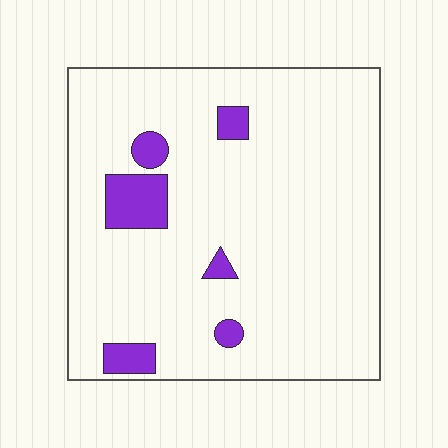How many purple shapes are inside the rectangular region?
6.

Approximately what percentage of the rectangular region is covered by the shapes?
Approximately 10%.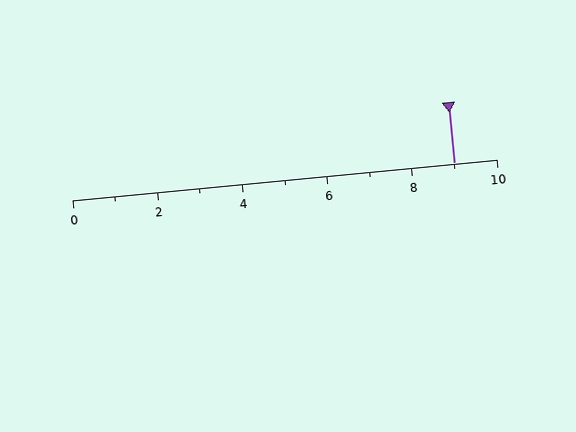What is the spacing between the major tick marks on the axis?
The major ticks are spaced 2 apart.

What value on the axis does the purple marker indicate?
The marker indicates approximately 9.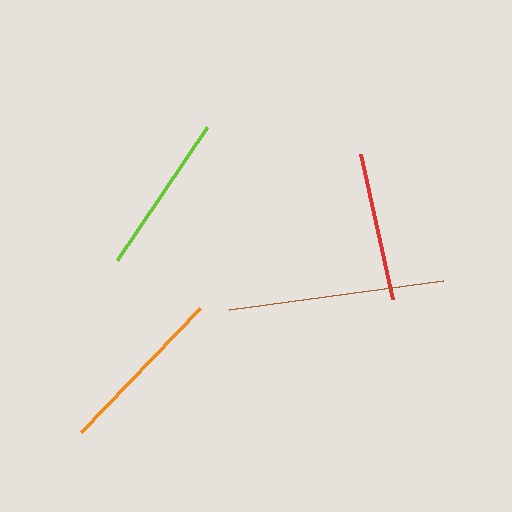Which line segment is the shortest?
The red line is the shortest at approximately 149 pixels.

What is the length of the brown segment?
The brown segment is approximately 216 pixels long.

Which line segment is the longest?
The brown line is the longest at approximately 216 pixels.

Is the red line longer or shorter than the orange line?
The orange line is longer than the red line.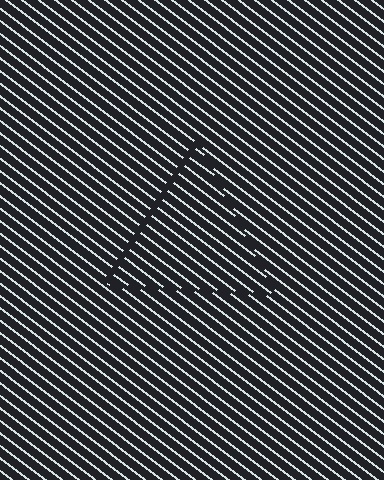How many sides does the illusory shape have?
3 sides — the line-ends trace a triangle.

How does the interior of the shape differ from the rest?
The interior of the shape contains the same grating, shifted by half a period — the contour is defined by the phase discontinuity where line-ends from the inner and outer gratings abut.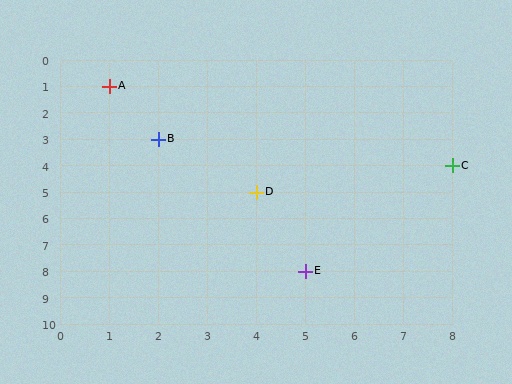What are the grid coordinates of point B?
Point B is at grid coordinates (2, 3).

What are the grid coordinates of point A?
Point A is at grid coordinates (1, 1).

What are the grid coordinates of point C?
Point C is at grid coordinates (8, 4).